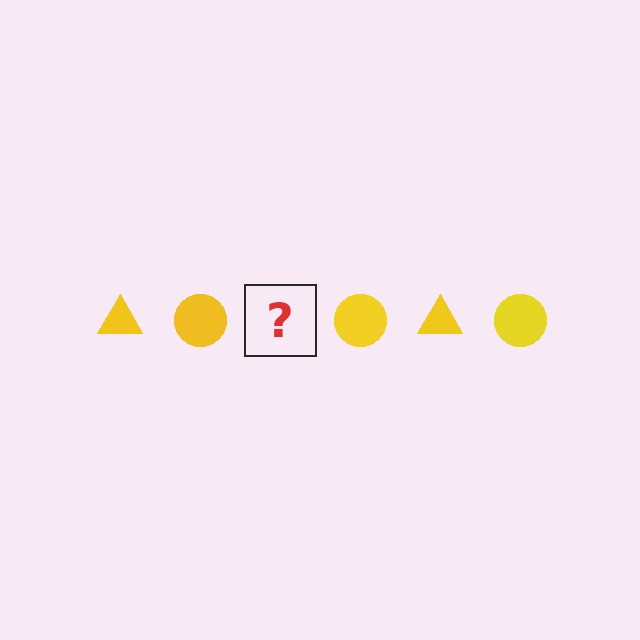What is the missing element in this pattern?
The missing element is a yellow triangle.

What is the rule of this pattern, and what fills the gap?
The rule is that the pattern cycles through triangle, circle shapes in yellow. The gap should be filled with a yellow triangle.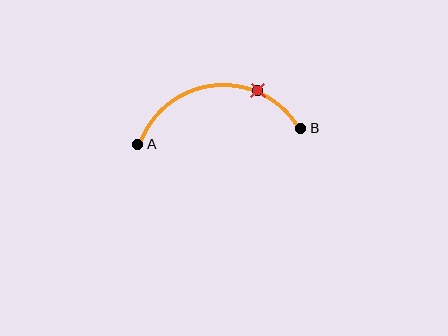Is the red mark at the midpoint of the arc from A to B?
No. The red mark lies on the arc but is closer to endpoint B. The arc midpoint would be at the point on the curve equidistant along the arc from both A and B.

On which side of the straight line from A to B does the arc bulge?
The arc bulges above the straight line connecting A and B.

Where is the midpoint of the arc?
The arc midpoint is the point on the curve farthest from the straight line joining A and B. It sits above that line.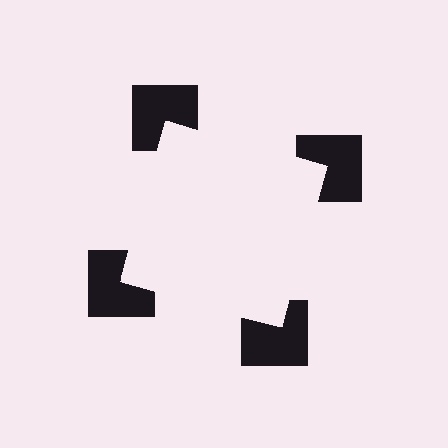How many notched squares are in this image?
There are 4 — one at each vertex of the illusory square.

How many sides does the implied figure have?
4 sides.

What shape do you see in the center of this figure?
An illusory square — its edges are inferred from the aligned wedge cuts in the notched squares, not physically drawn.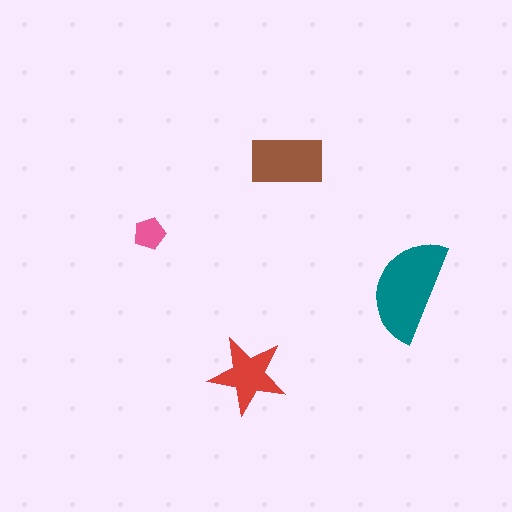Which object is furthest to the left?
The pink pentagon is leftmost.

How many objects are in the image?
There are 4 objects in the image.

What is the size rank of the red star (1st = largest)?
3rd.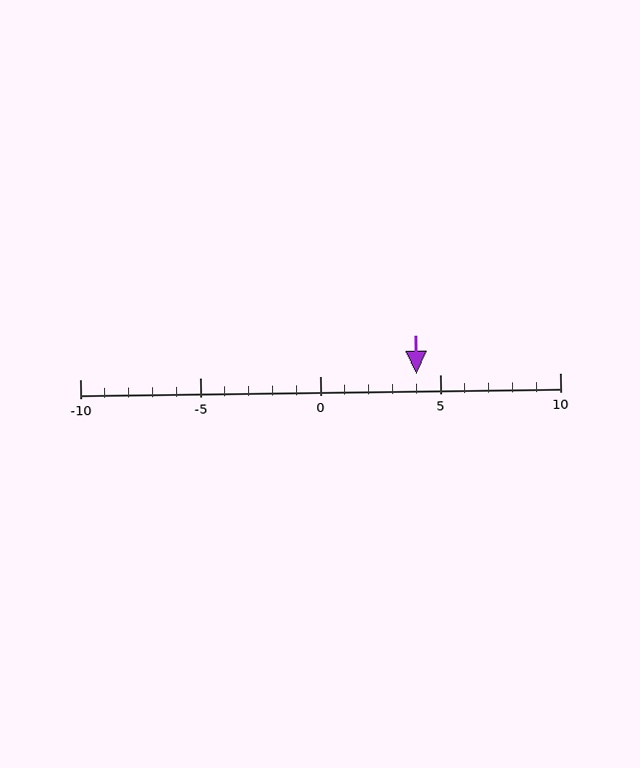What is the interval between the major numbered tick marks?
The major tick marks are spaced 5 units apart.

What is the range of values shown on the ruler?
The ruler shows values from -10 to 10.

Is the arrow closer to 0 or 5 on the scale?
The arrow is closer to 5.